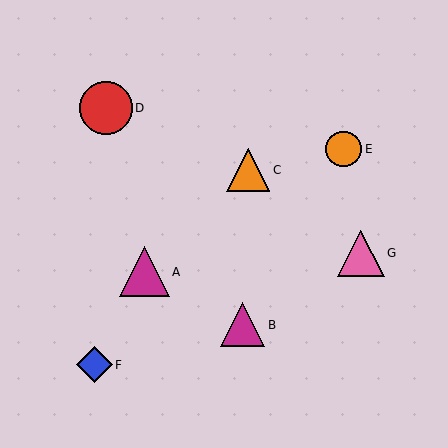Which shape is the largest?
The red circle (labeled D) is the largest.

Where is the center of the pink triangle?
The center of the pink triangle is at (361, 253).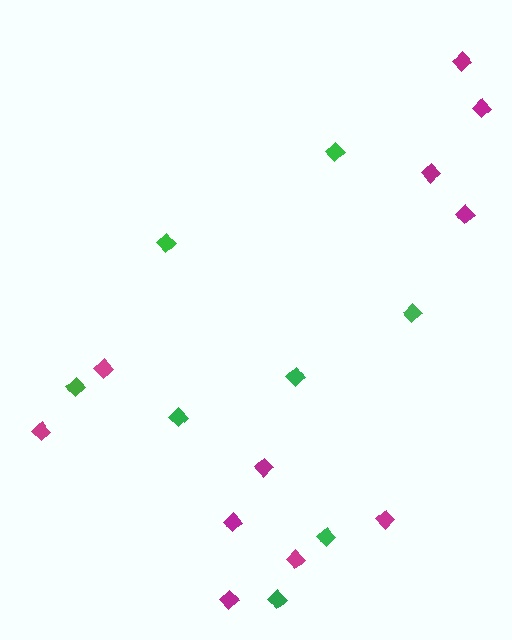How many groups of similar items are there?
There are 2 groups: one group of magenta diamonds (11) and one group of green diamonds (8).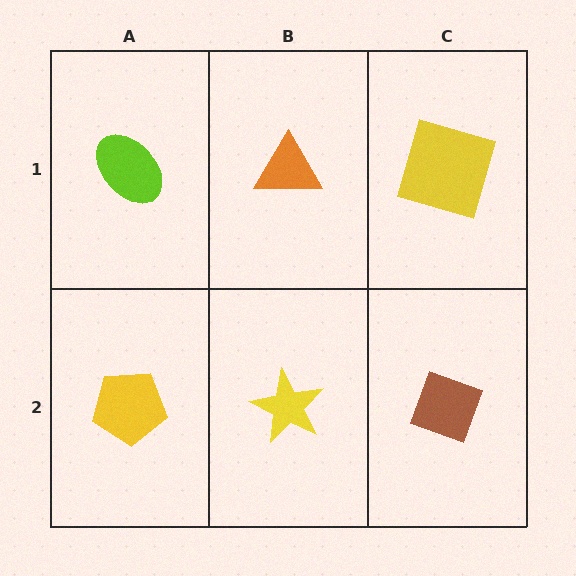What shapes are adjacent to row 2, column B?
An orange triangle (row 1, column B), a yellow pentagon (row 2, column A), a brown diamond (row 2, column C).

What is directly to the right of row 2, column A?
A yellow star.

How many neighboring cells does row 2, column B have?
3.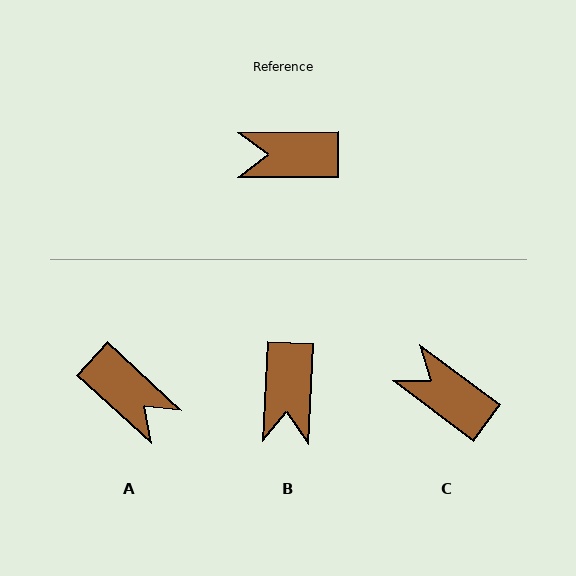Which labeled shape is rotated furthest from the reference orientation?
A, about 137 degrees away.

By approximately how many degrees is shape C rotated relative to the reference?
Approximately 37 degrees clockwise.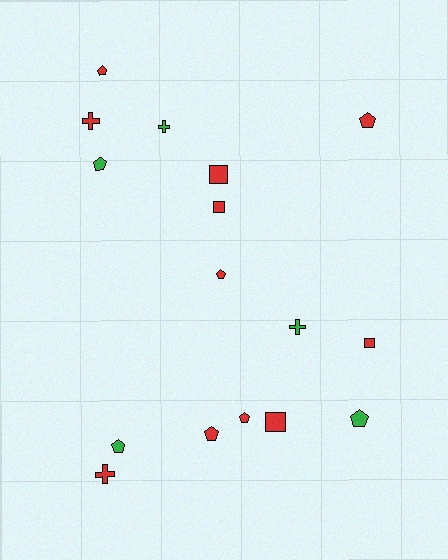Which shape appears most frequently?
Pentagon, with 8 objects.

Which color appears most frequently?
Red, with 11 objects.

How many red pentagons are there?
There are 5 red pentagons.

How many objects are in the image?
There are 16 objects.